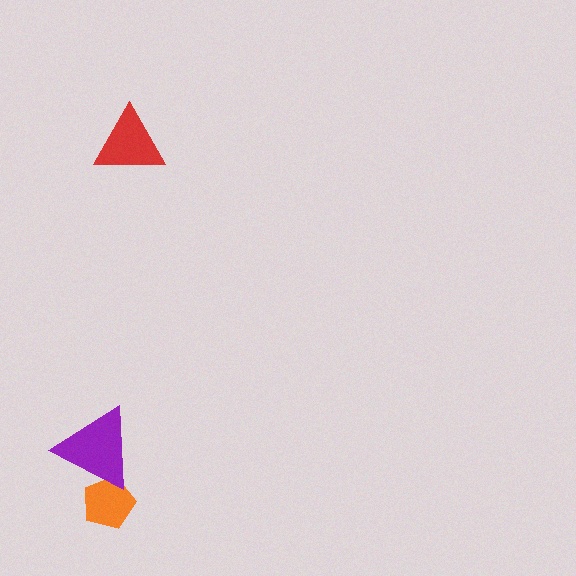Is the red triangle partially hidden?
No, no other shape covers it.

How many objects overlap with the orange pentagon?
1 object overlaps with the orange pentagon.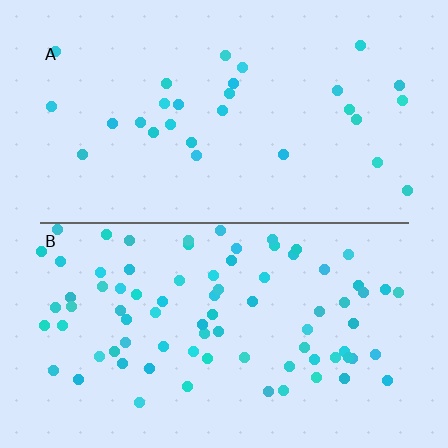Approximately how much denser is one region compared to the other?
Approximately 2.8× — region B over region A.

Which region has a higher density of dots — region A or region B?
B (the bottom).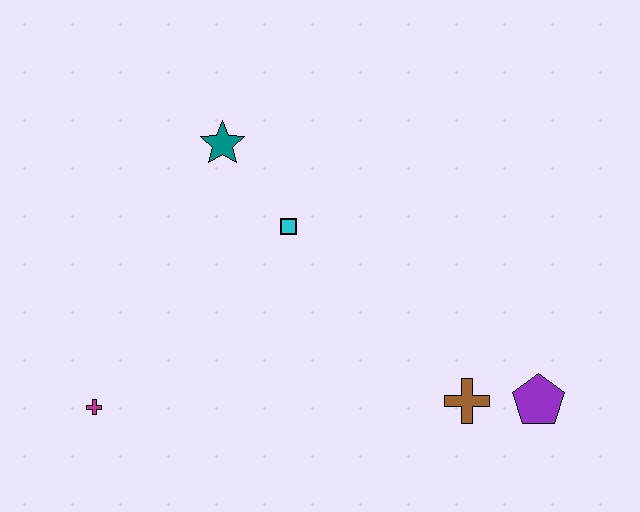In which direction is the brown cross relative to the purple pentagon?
The brown cross is to the left of the purple pentagon.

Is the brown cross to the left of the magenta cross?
No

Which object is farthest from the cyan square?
The purple pentagon is farthest from the cyan square.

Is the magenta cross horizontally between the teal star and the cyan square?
No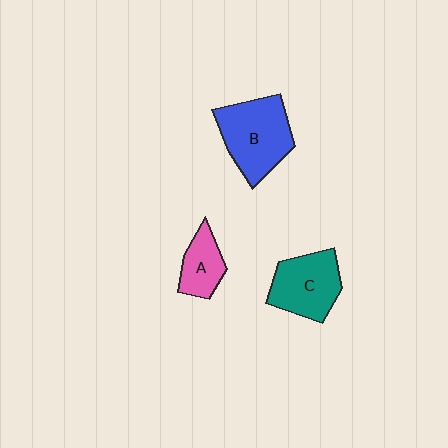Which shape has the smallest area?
Shape A (pink).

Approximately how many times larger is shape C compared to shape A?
Approximately 1.6 times.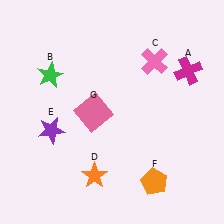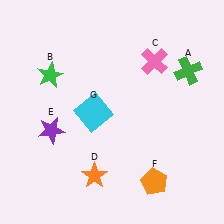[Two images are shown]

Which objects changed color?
A changed from magenta to green. G changed from pink to cyan.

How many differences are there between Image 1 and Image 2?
There are 2 differences between the two images.